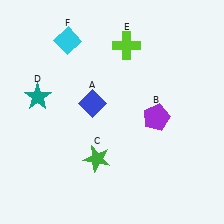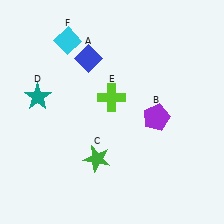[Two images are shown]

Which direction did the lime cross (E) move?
The lime cross (E) moved down.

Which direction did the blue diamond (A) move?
The blue diamond (A) moved up.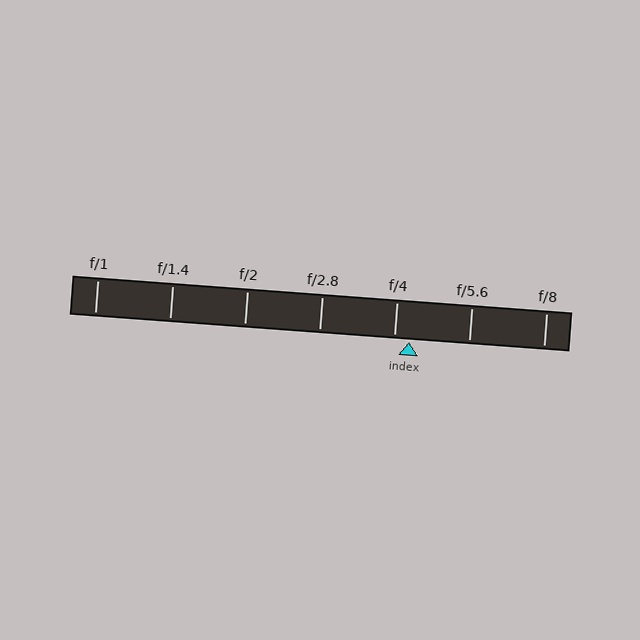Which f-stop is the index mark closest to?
The index mark is closest to f/4.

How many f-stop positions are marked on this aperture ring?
There are 7 f-stop positions marked.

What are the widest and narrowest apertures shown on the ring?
The widest aperture shown is f/1 and the narrowest is f/8.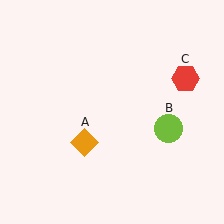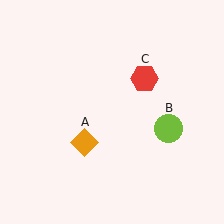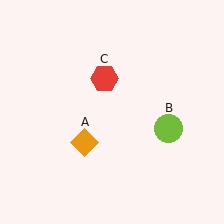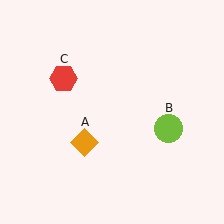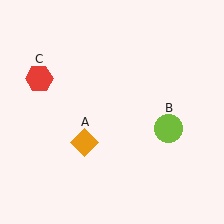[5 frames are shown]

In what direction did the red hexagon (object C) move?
The red hexagon (object C) moved left.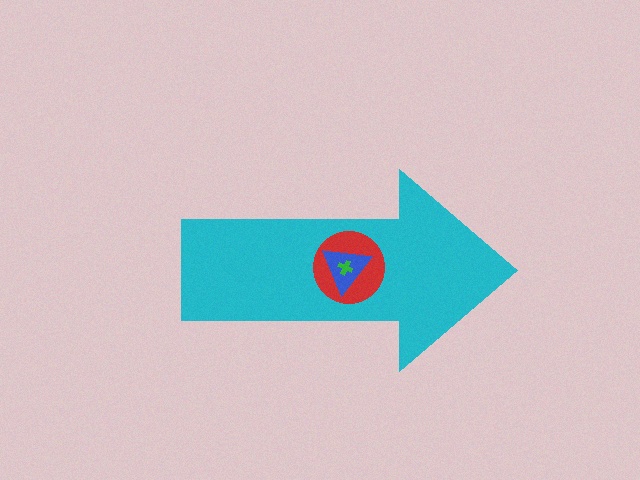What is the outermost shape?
The cyan arrow.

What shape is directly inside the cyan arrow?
The red circle.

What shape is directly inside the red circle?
The blue triangle.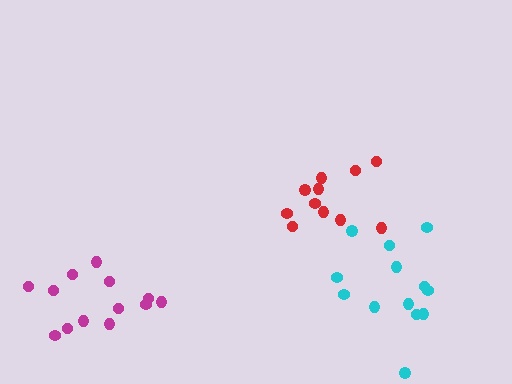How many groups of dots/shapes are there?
There are 3 groups.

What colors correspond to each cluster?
The clusters are colored: magenta, cyan, red.